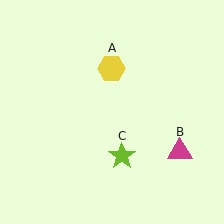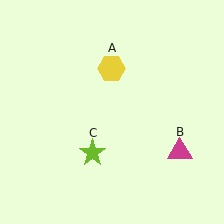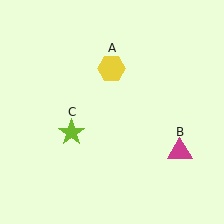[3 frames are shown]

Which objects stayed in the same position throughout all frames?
Yellow hexagon (object A) and magenta triangle (object B) remained stationary.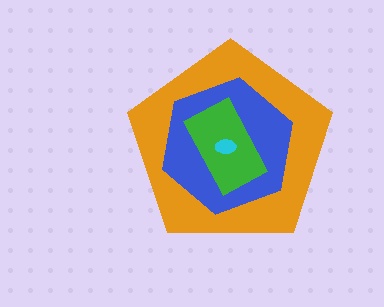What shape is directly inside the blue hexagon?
The green rectangle.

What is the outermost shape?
The orange pentagon.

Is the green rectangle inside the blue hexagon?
Yes.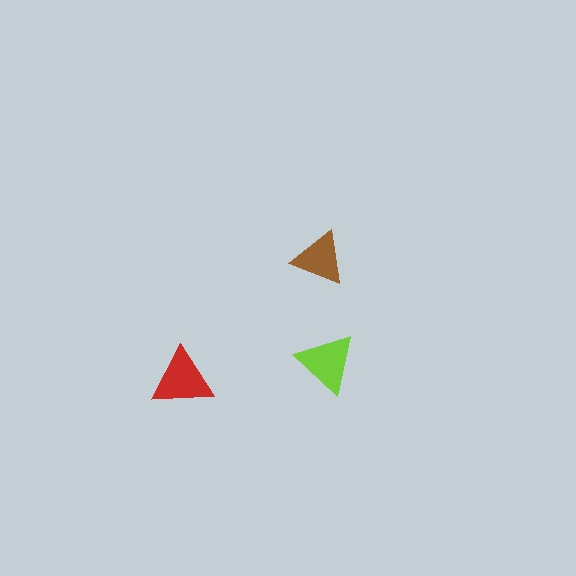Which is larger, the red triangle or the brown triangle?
The red one.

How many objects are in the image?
There are 3 objects in the image.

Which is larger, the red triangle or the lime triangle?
The red one.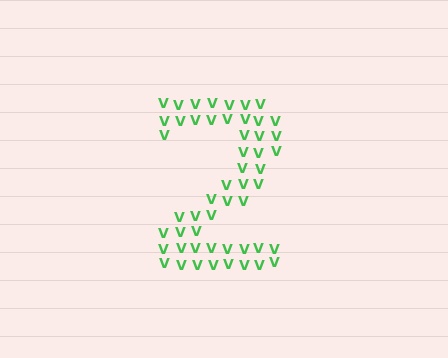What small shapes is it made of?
It is made of small letter V's.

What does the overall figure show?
The overall figure shows the digit 2.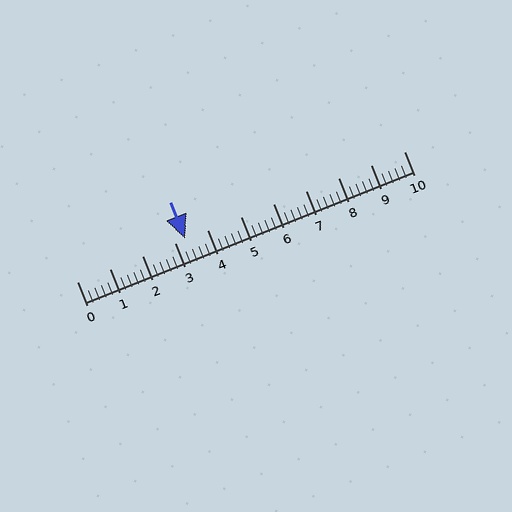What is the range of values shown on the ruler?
The ruler shows values from 0 to 10.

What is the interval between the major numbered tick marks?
The major tick marks are spaced 1 units apart.